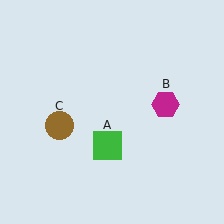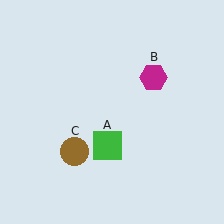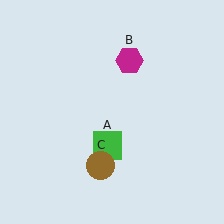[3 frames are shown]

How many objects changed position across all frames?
2 objects changed position: magenta hexagon (object B), brown circle (object C).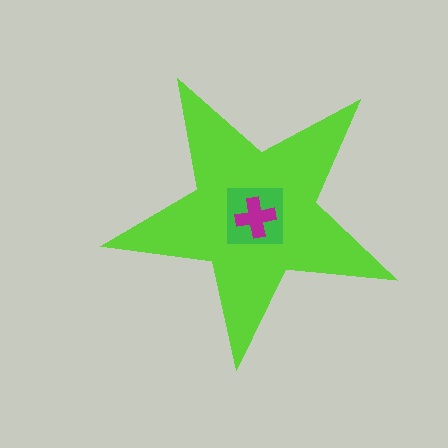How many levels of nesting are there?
3.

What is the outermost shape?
The lime star.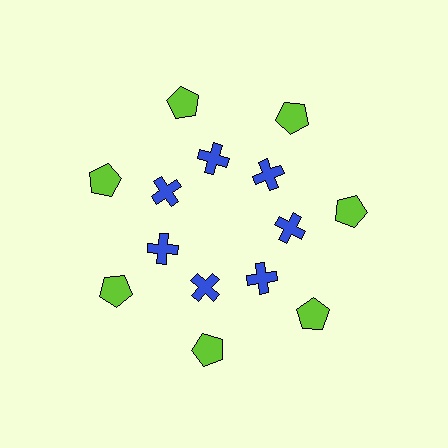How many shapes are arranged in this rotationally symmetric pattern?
There are 14 shapes, arranged in 7 groups of 2.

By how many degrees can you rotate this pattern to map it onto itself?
The pattern maps onto itself every 51 degrees of rotation.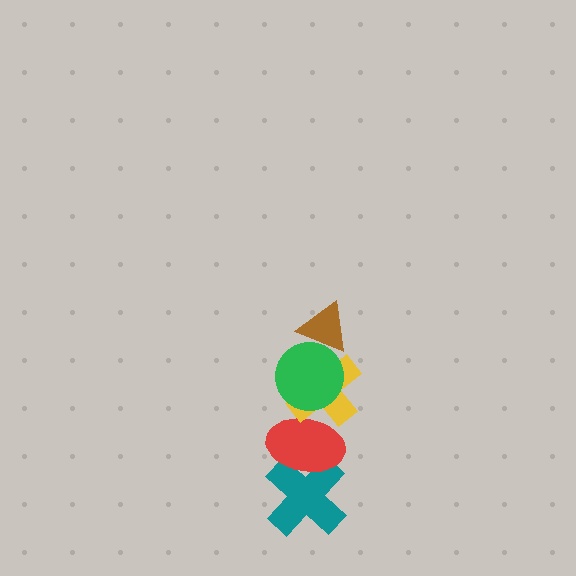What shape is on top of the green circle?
The brown triangle is on top of the green circle.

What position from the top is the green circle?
The green circle is 2nd from the top.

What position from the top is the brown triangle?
The brown triangle is 1st from the top.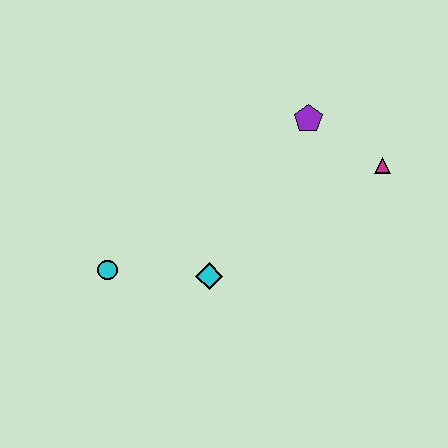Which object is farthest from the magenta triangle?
The cyan circle is farthest from the magenta triangle.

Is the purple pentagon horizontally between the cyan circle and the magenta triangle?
Yes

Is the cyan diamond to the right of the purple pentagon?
No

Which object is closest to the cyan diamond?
The cyan circle is closest to the cyan diamond.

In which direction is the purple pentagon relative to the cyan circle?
The purple pentagon is to the right of the cyan circle.